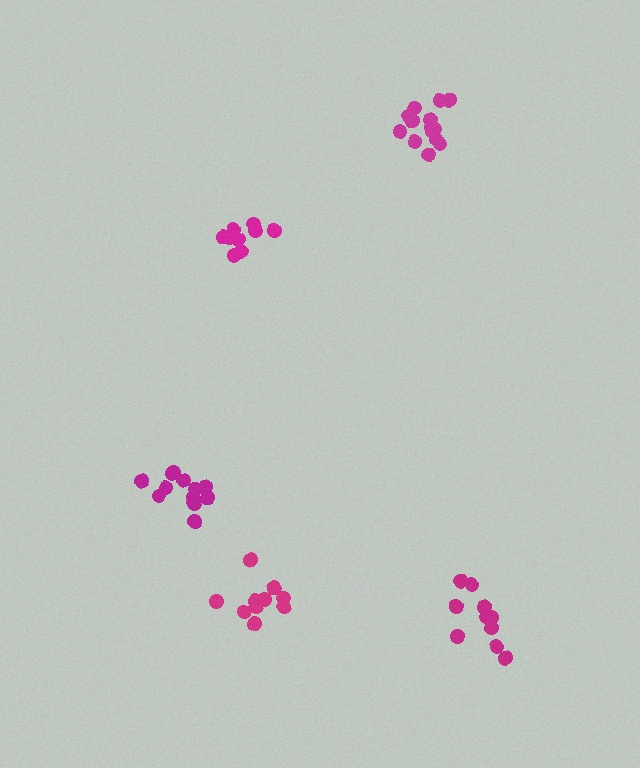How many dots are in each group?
Group 1: 14 dots, Group 2: 10 dots, Group 3: 10 dots, Group 4: 12 dots, Group 5: 10 dots (56 total).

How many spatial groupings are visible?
There are 5 spatial groupings.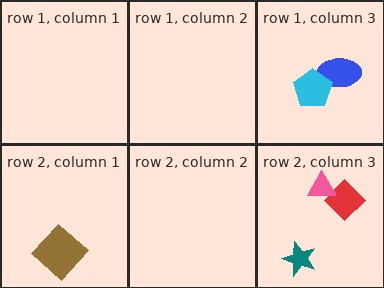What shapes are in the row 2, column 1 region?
The brown diamond.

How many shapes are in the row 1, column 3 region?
2.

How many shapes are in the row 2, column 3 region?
3.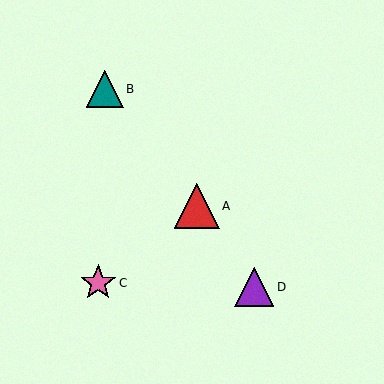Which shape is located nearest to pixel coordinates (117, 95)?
The teal triangle (labeled B) at (105, 89) is nearest to that location.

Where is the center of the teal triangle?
The center of the teal triangle is at (105, 89).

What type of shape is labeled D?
Shape D is a purple triangle.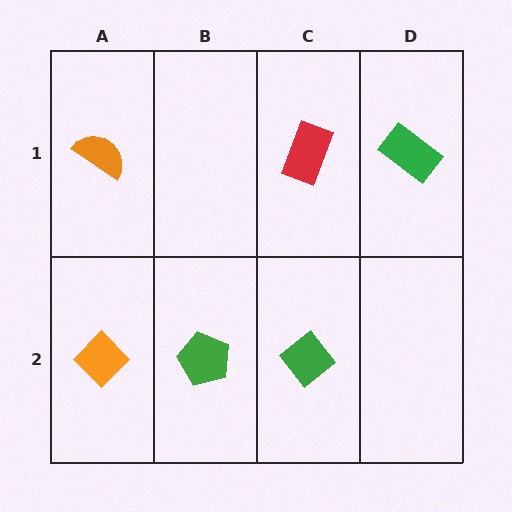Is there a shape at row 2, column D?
No, that cell is empty.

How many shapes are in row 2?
3 shapes.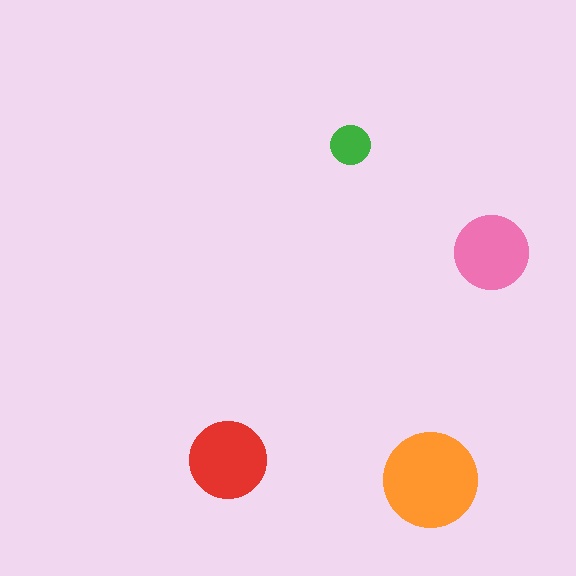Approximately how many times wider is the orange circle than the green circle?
About 2.5 times wider.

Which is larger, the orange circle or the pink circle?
The orange one.